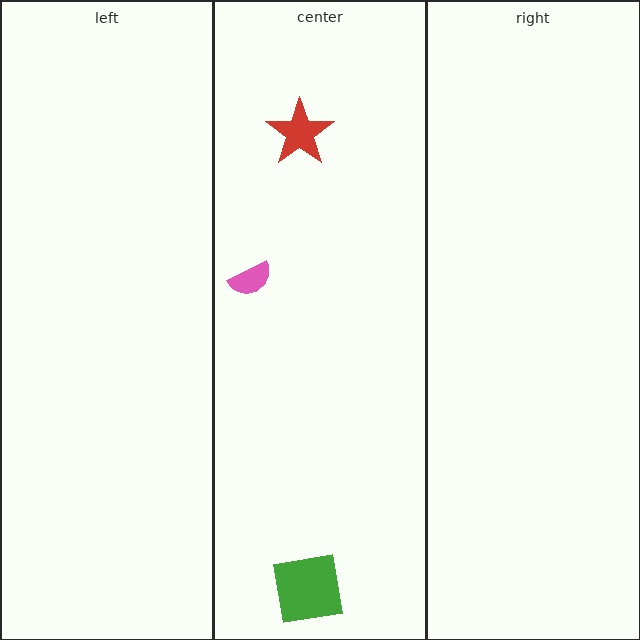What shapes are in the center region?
The green square, the red star, the pink semicircle.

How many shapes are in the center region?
3.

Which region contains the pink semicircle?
The center region.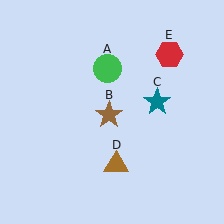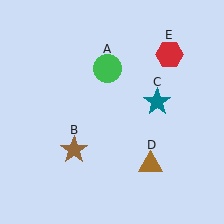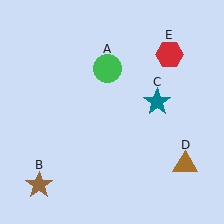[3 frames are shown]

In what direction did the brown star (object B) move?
The brown star (object B) moved down and to the left.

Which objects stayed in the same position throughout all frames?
Green circle (object A) and teal star (object C) and red hexagon (object E) remained stationary.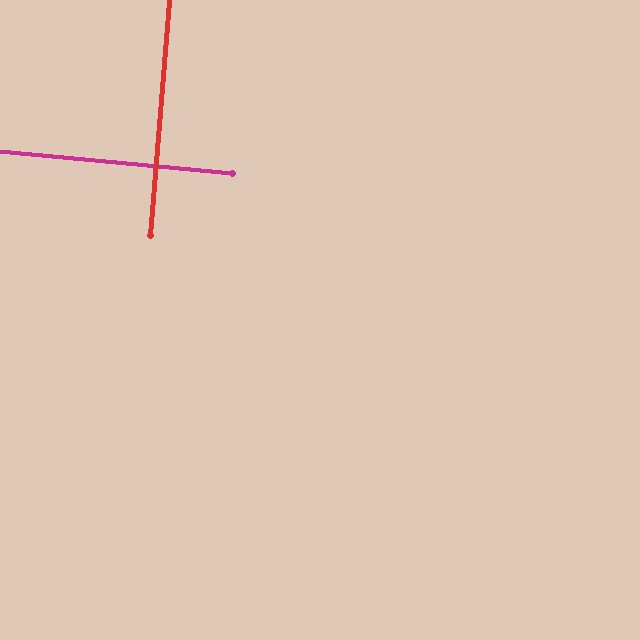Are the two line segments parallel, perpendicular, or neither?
Perpendicular — they meet at approximately 89°.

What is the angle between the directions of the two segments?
Approximately 89 degrees.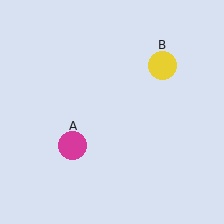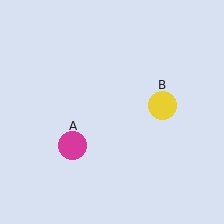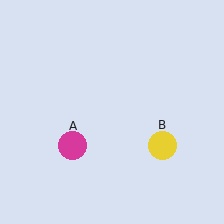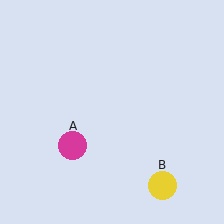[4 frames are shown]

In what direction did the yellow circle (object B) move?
The yellow circle (object B) moved down.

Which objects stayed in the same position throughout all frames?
Magenta circle (object A) remained stationary.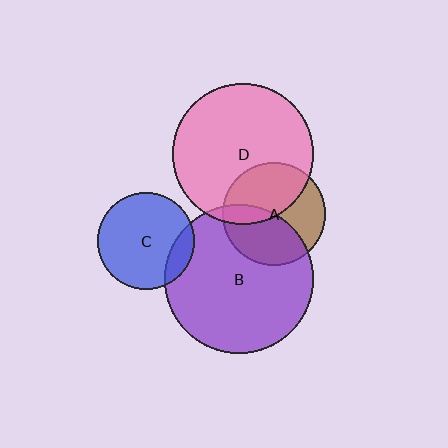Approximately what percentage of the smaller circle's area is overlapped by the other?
Approximately 45%.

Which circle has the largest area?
Circle B (purple).